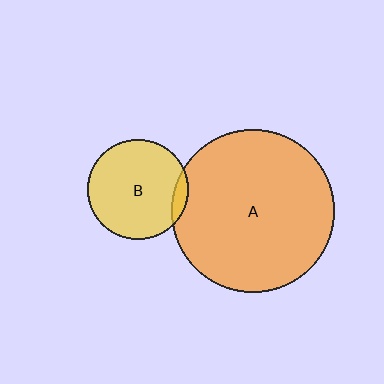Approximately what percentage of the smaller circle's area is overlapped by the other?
Approximately 5%.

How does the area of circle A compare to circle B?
Approximately 2.6 times.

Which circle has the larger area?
Circle A (orange).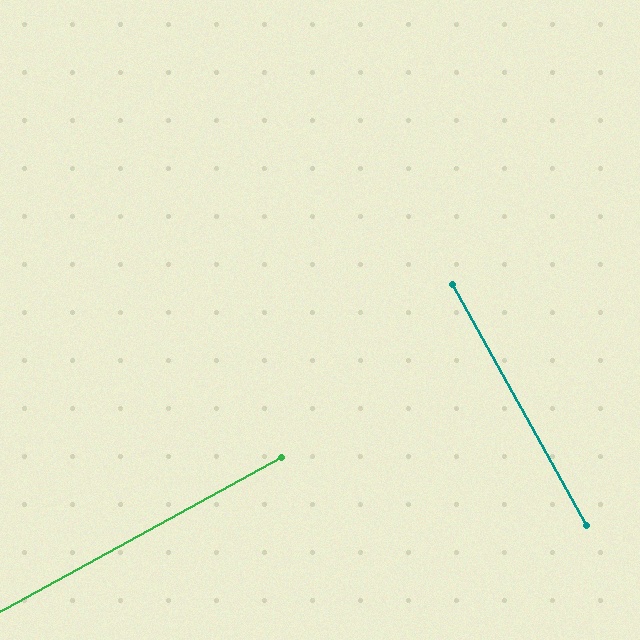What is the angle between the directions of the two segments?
Approximately 90 degrees.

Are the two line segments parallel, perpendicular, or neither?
Perpendicular — they meet at approximately 90°.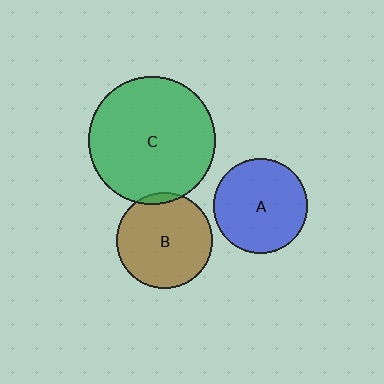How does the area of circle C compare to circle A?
Approximately 1.8 times.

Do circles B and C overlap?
Yes.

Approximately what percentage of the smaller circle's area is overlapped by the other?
Approximately 5%.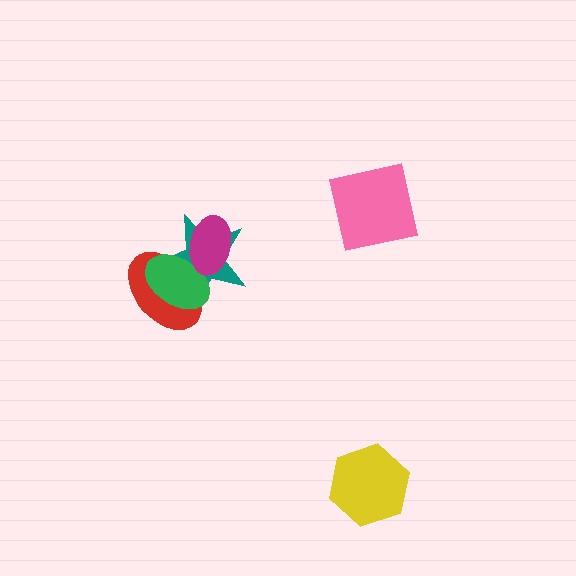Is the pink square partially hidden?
No, no other shape covers it.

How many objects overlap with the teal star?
3 objects overlap with the teal star.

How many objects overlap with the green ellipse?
3 objects overlap with the green ellipse.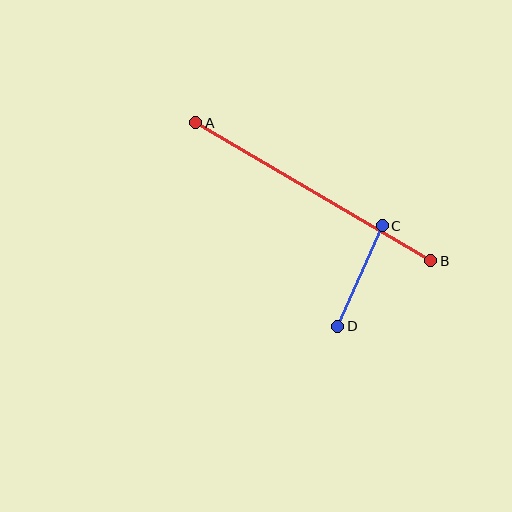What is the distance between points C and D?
The distance is approximately 110 pixels.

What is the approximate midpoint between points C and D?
The midpoint is at approximately (360, 276) pixels.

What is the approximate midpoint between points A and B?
The midpoint is at approximately (313, 192) pixels.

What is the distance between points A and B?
The distance is approximately 272 pixels.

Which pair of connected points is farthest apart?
Points A and B are farthest apart.